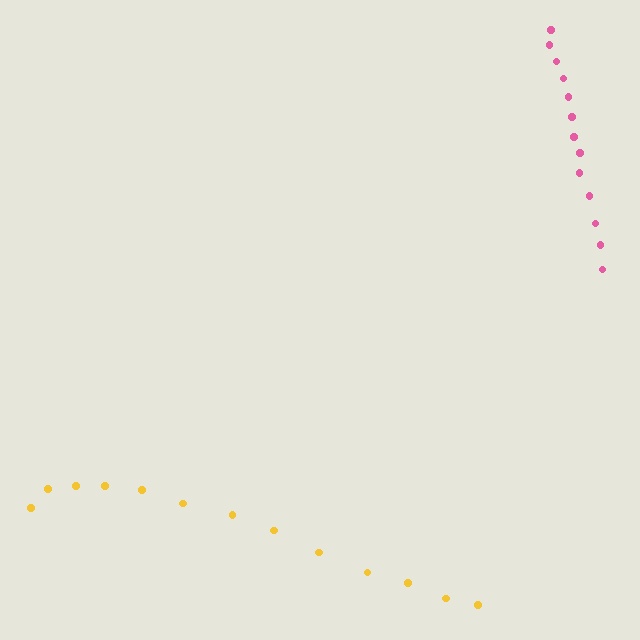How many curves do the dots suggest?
There are 2 distinct paths.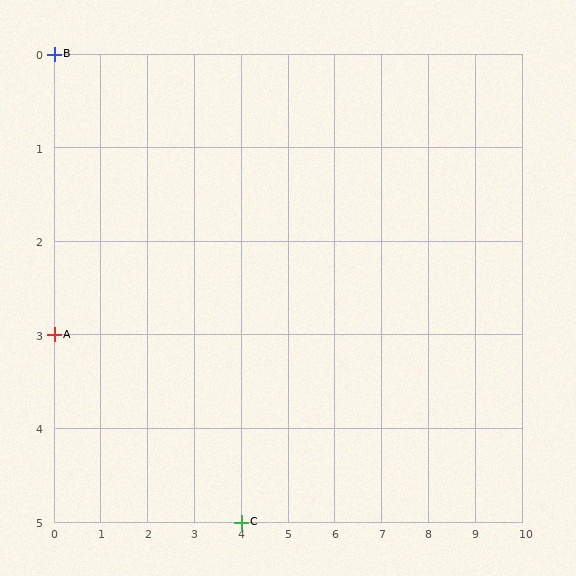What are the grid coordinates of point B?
Point B is at grid coordinates (0, 0).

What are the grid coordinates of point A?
Point A is at grid coordinates (0, 3).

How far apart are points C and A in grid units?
Points C and A are 4 columns and 2 rows apart (about 4.5 grid units diagonally).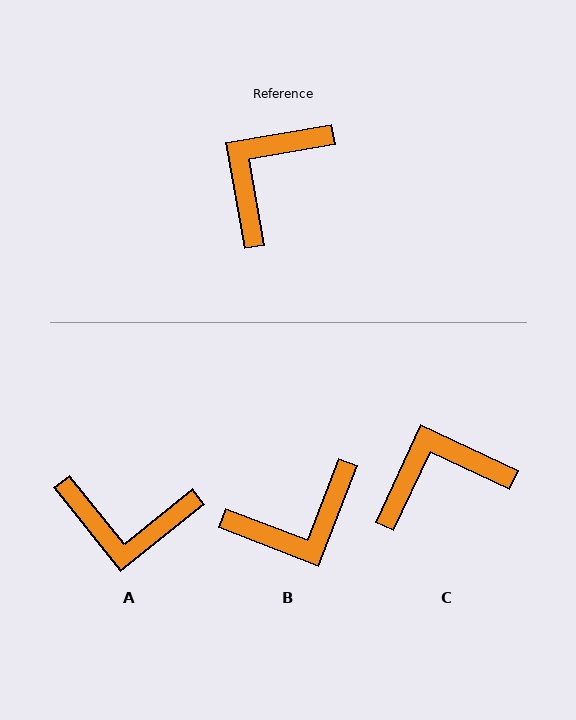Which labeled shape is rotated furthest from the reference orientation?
B, about 149 degrees away.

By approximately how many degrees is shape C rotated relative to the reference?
Approximately 35 degrees clockwise.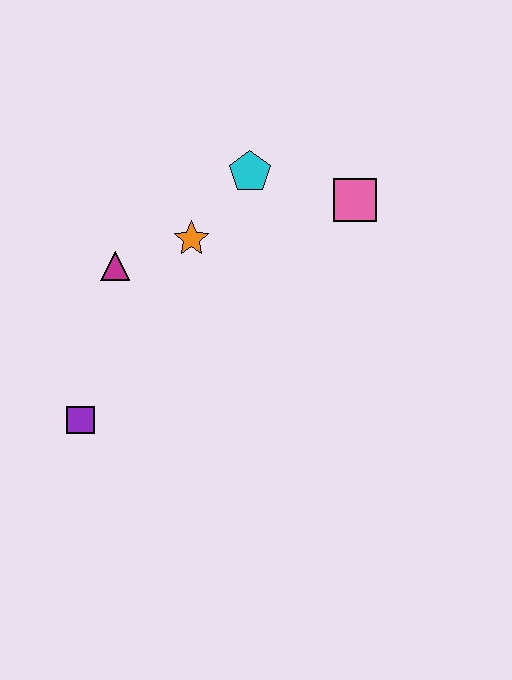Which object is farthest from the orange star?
The purple square is farthest from the orange star.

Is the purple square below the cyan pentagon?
Yes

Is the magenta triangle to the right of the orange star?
No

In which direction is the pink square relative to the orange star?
The pink square is to the right of the orange star.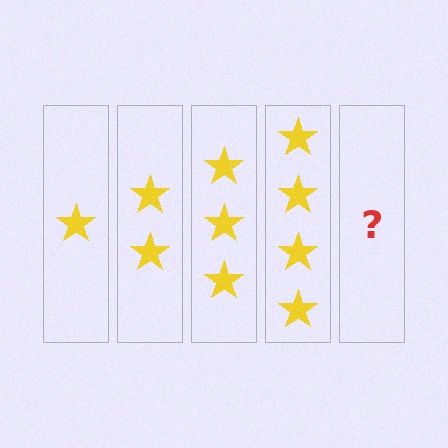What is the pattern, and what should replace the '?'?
The pattern is that each step adds one more star. The '?' should be 5 stars.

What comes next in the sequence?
The next element should be 5 stars.